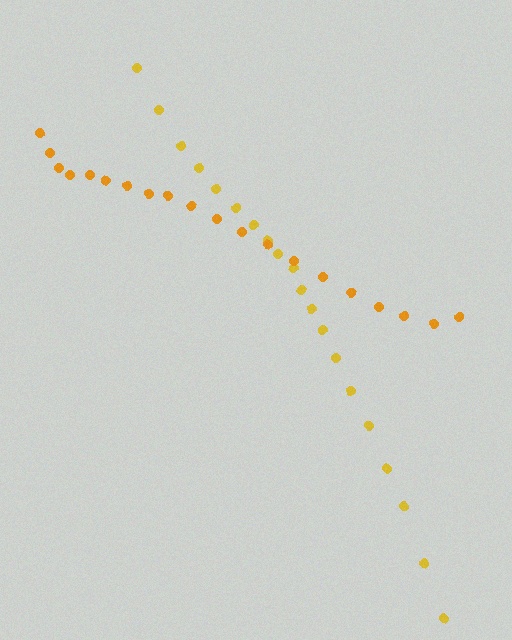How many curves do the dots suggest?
There are 2 distinct paths.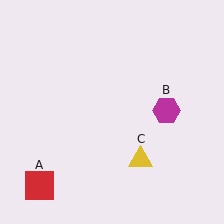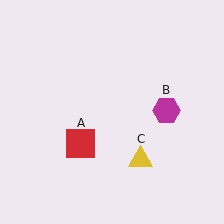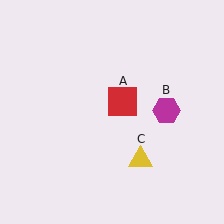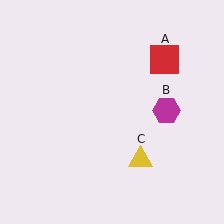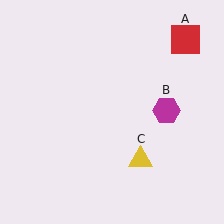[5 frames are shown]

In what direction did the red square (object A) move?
The red square (object A) moved up and to the right.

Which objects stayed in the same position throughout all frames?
Magenta hexagon (object B) and yellow triangle (object C) remained stationary.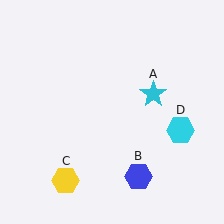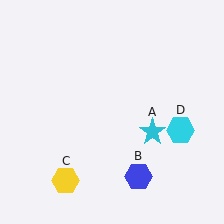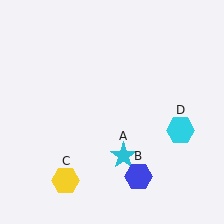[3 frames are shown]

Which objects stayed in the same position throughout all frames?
Blue hexagon (object B) and yellow hexagon (object C) and cyan hexagon (object D) remained stationary.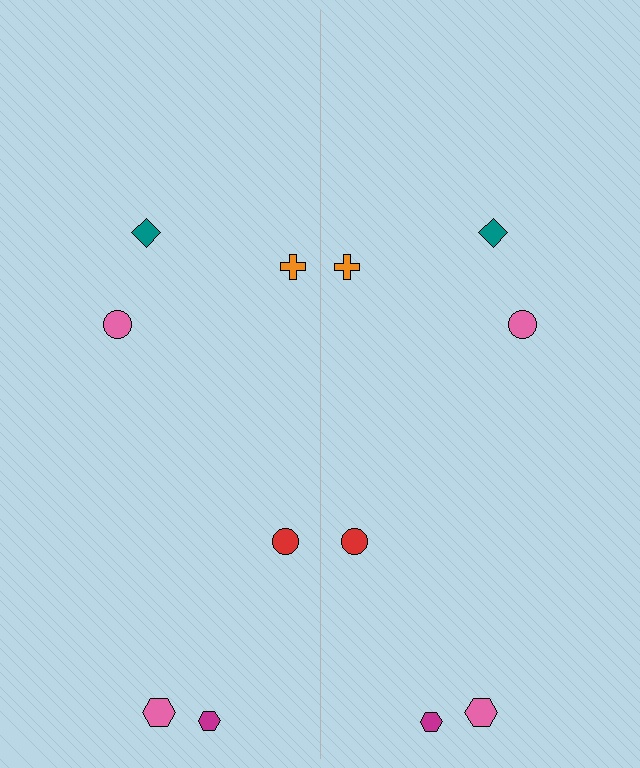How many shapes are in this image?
There are 12 shapes in this image.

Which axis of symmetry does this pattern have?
The pattern has a vertical axis of symmetry running through the center of the image.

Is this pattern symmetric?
Yes, this pattern has bilateral (reflection) symmetry.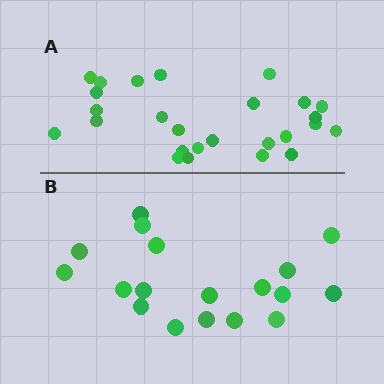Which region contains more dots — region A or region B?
Region A (the top region) has more dots.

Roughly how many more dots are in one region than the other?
Region A has roughly 8 or so more dots than region B.